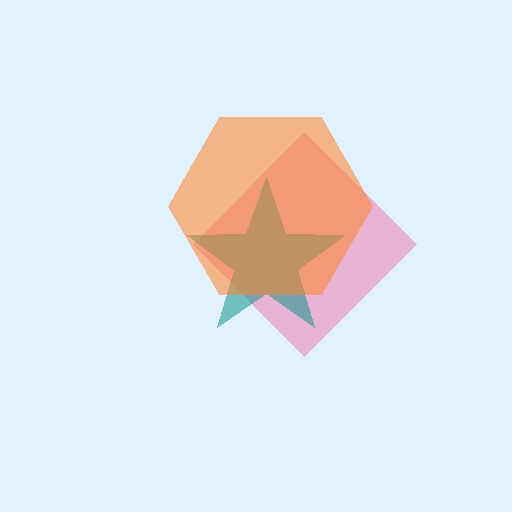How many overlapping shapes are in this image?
There are 3 overlapping shapes in the image.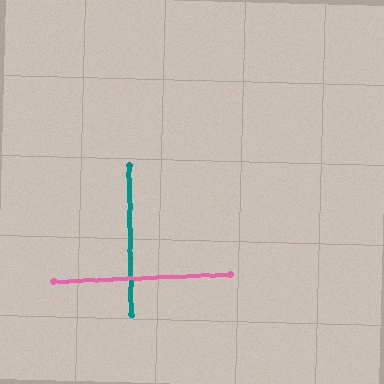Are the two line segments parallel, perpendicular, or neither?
Perpendicular — they meet at approximately 88°.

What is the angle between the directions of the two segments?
Approximately 88 degrees.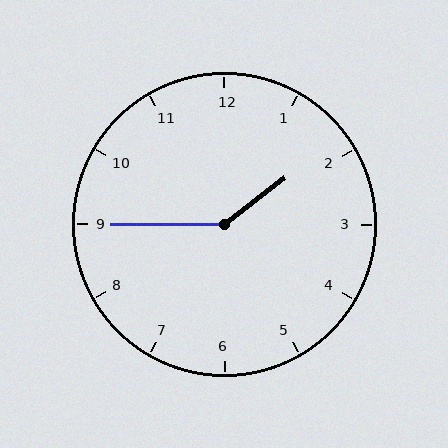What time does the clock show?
1:45.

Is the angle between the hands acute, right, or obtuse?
It is obtuse.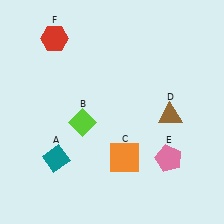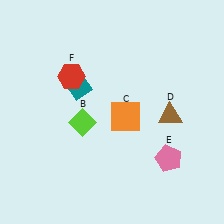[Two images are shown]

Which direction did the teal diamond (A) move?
The teal diamond (A) moved up.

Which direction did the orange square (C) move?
The orange square (C) moved up.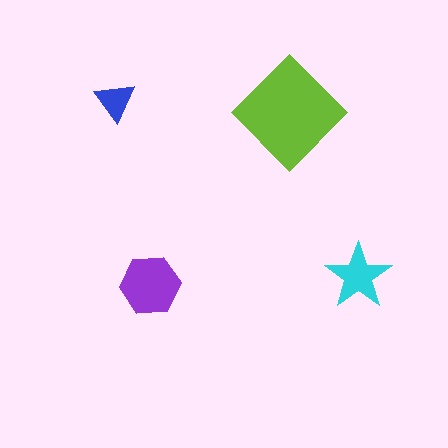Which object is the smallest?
The blue triangle.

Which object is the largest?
The lime diamond.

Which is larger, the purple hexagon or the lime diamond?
The lime diamond.